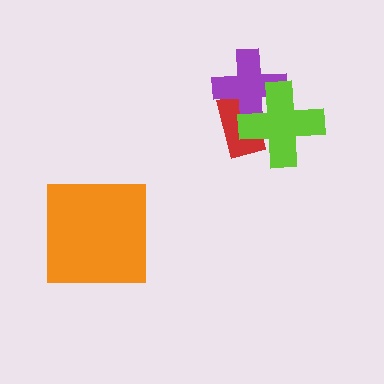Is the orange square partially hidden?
No, no other shape covers it.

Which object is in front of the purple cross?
The lime cross is in front of the purple cross.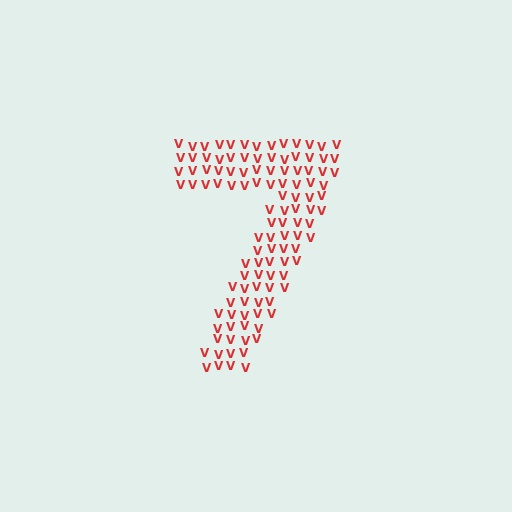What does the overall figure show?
The overall figure shows the digit 7.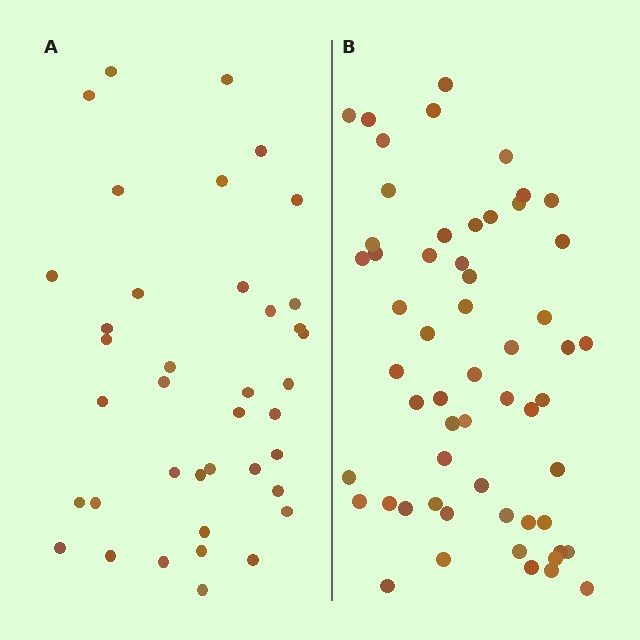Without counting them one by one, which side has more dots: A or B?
Region B (the right region) has more dots.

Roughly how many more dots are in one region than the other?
Region B has approximately 20 more dots than region A.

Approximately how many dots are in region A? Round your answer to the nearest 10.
About 40 dots. (The exact count is 39, which rounds to 40.)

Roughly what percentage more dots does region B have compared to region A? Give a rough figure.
About 45% more.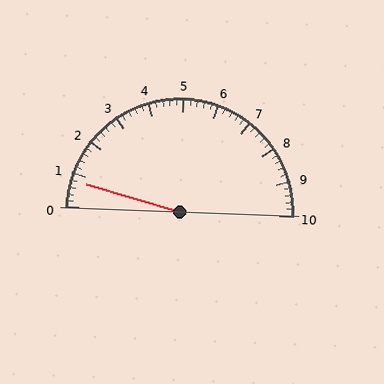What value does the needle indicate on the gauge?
The needle indicates approximately 0.8.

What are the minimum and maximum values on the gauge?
The gauge ranges from 0 to 10.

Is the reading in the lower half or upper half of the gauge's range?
The reading is in the lower half of the range (0 to 10).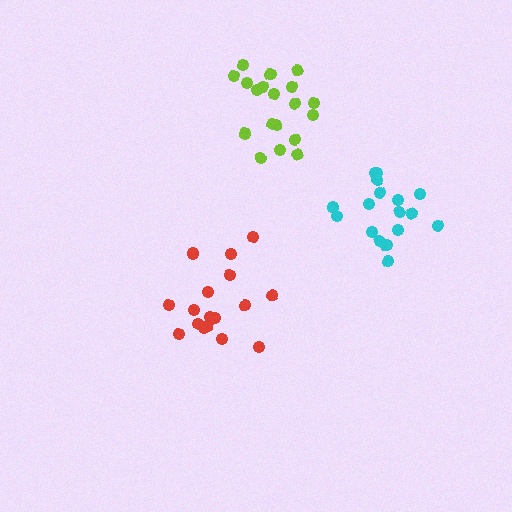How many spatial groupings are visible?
There are 3 spatial groupings.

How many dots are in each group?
Group 1: 17 dots, Group 2: 18 dots, Group 3: 19 dots (54 total).